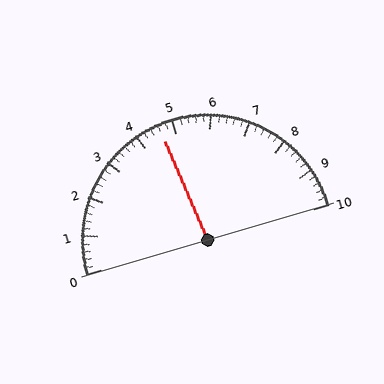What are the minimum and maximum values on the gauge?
The gauge ranges from 0 to 10.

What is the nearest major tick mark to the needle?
The nearest major tick mark is 5.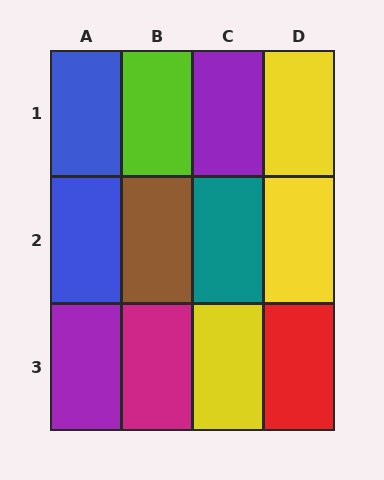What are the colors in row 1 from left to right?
Blue, lime, purple, yellow.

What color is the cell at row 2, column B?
Brown.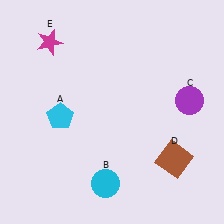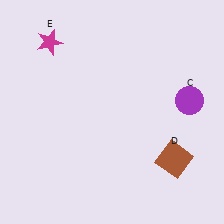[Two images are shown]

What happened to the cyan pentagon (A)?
The cyan pentagon (A) was removed in Image 2. It was in the bottom-left area of Image 1.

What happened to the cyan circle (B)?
The cyan circle (B) was removed in Image 2. It was in the bottom-left area of Image 1.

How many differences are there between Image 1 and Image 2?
There are 2 differences between the two images.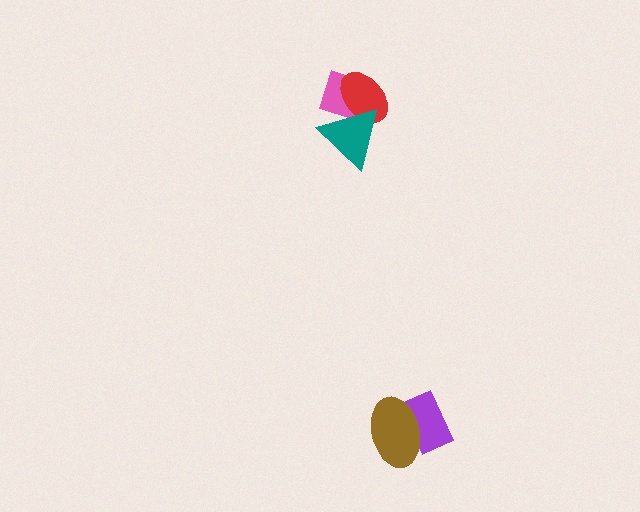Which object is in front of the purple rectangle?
The brown ellipse is in front of the purple rectangle.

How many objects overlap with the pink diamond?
2 objects overlap with the pink diamond.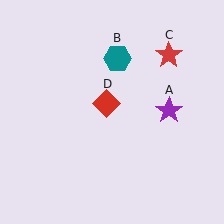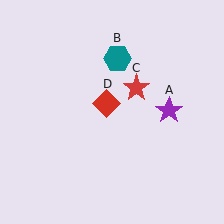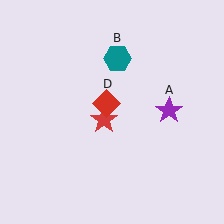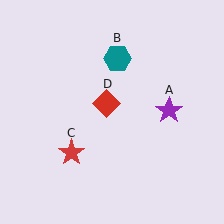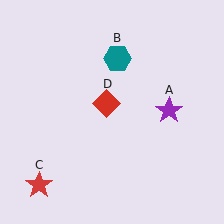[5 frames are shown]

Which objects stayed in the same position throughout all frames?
Purple star (object A) and teal hexagon (object B) and red diamond (object D) remained stationary.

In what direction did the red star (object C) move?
The red star (object C) moved down and to the left.